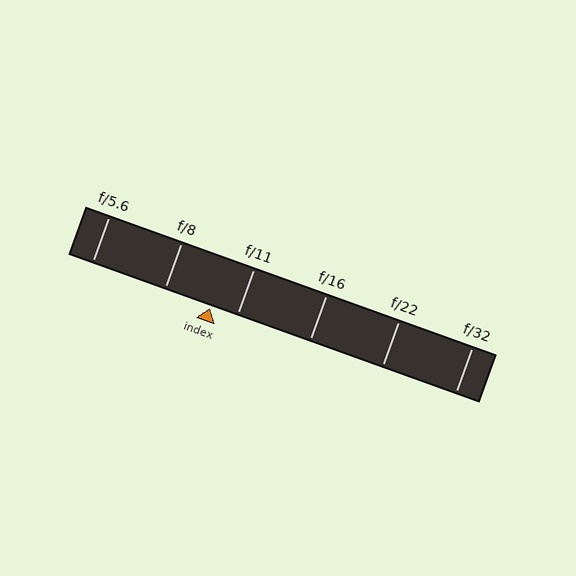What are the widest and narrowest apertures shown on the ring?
The widest aperture shown is f/5.6 and the narrowest is f/32.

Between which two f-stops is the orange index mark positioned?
The index mark is between f/8 and f/11.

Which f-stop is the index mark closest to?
The index mark is closest to f/11.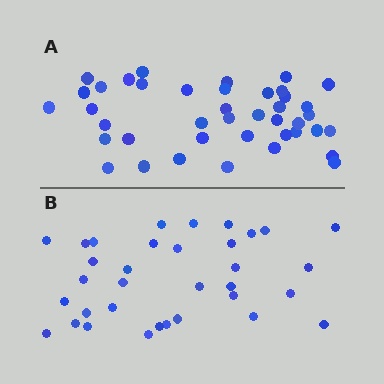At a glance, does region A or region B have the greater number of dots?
Region A (the top region) has more dots.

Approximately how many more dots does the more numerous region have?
Region A has roughly 8 or so more dots than region B.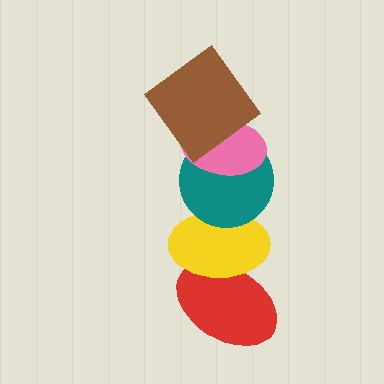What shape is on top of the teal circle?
The pink ellipse is on top of the teal circle.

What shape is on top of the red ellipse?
The yellow ellipse is on top of the red ellipse.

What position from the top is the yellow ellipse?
The yellow ellipse is 4th from the top.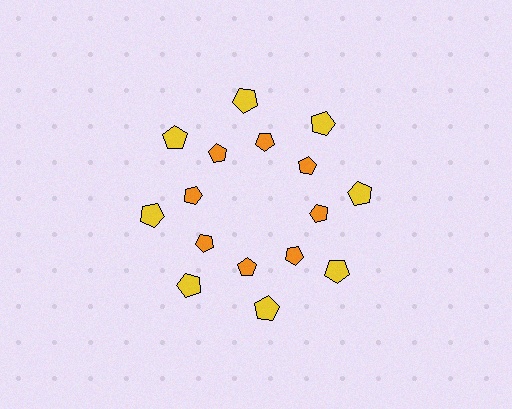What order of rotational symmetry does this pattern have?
This pattern has 8-fold rotational symmetry.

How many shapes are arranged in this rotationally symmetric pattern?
There are 16 shapes, arranged in 8 groups of 2.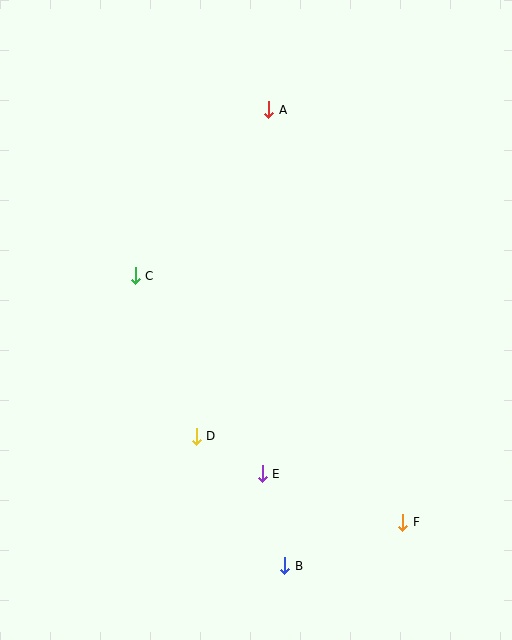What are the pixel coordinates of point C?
Point C is at (135, 276).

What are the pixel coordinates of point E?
Point E is at (262, 474).